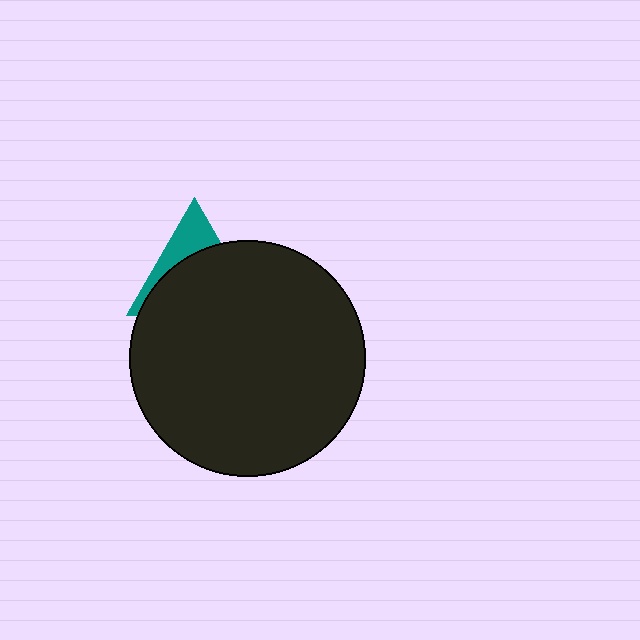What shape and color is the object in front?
The object in front is a black circle.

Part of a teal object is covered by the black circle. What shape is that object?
It is a triangle.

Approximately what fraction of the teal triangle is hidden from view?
Roughly 69% of the teal triangle is hidden behind the black circle.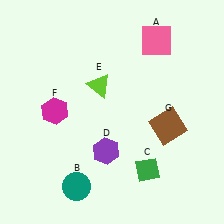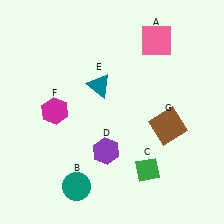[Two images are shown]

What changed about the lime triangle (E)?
In Image 1, E is lime. In Image 2, it changed to teal.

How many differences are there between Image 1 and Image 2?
There is 1 difference between the two images.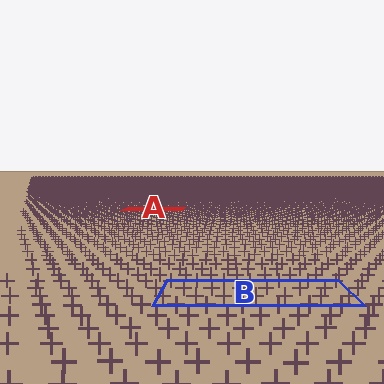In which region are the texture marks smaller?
The texture marks are smaller in region A, because it is farther away.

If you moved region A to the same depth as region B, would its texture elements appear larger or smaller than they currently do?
They would appear larger. At a closer depth, the same texture elements are projected at a bigger on-screen size.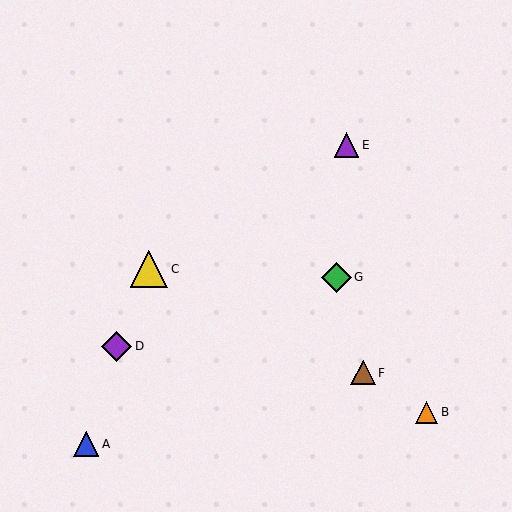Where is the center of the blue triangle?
The center of the blue triangle is at (86, 444).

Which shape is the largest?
The yellow triangle (labeled C) is the largest.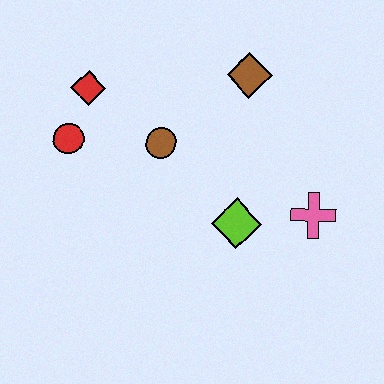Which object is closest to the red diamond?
The red circle is closest to the red diamond.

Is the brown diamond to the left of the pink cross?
Yes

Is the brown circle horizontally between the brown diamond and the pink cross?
No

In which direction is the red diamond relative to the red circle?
The red diamond is above the red circle.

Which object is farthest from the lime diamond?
The red diamond is farthest from the lime diamond.